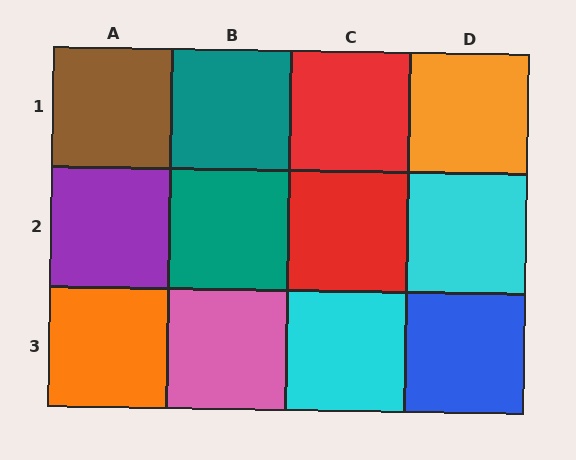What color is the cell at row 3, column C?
Cyan.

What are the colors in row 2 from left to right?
Purple, teal, red, cyan.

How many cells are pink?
1 cell is pink.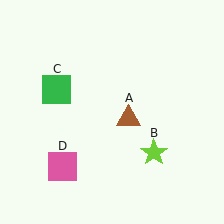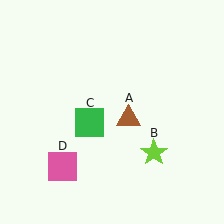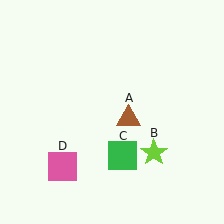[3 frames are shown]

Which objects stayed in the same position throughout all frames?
Brown triangle (object A) and lime star (object B) and pink square (object D) remained stationary.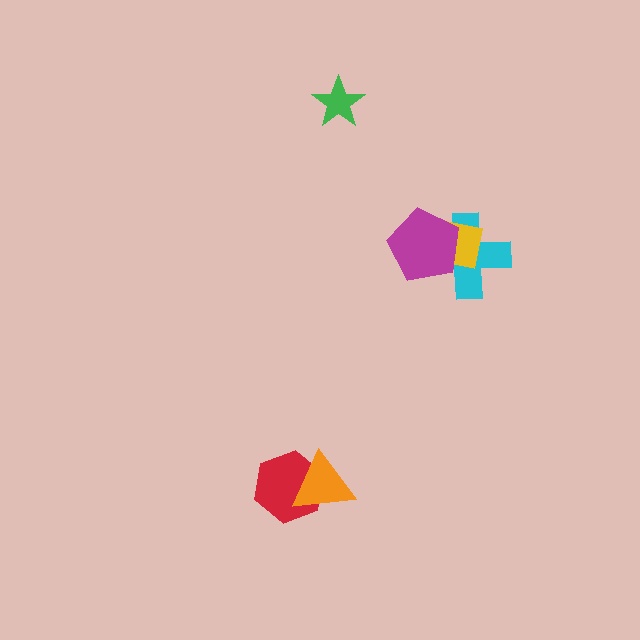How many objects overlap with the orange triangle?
1 object overlaps with the orange triangle.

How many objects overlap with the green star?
0 objects overlap with the green star.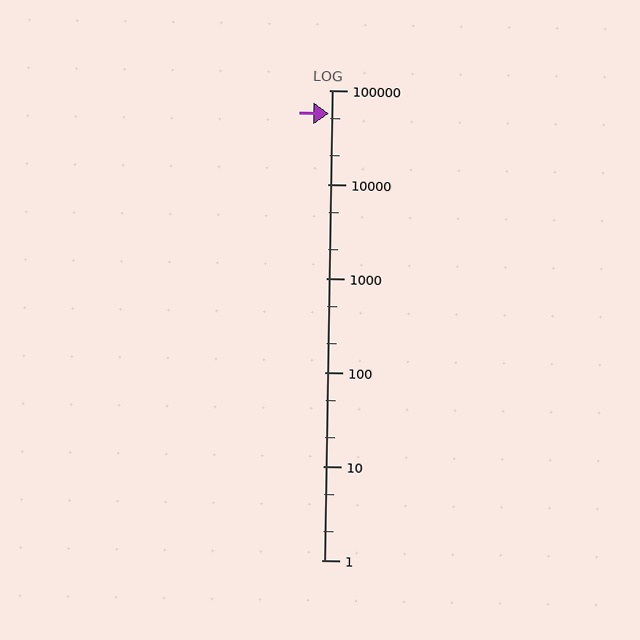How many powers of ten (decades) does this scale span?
The scale spans 5 decades, from 1 to 100000.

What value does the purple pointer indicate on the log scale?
The pointer indicates approximately 56000.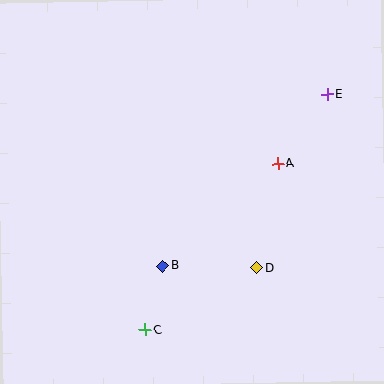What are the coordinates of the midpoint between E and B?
The midpoint between E and B is at (245, 180).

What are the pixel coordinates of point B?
Point B is at (163, 266).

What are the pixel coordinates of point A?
Point A is at (278, 164).